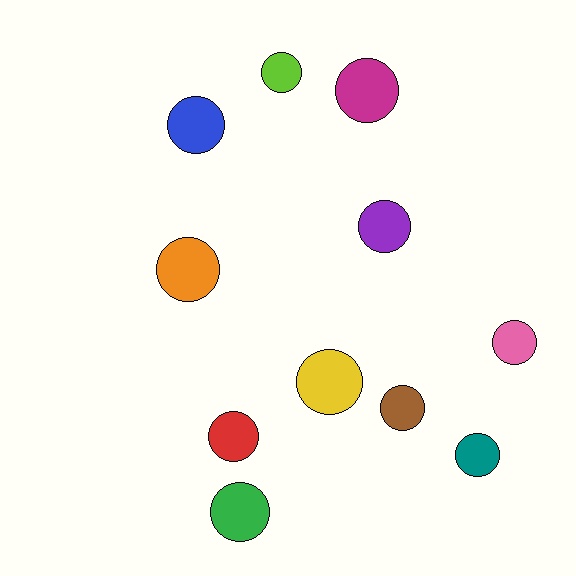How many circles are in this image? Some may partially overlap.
There are 11 circles.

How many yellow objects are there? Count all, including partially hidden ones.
There is 1 yellow object.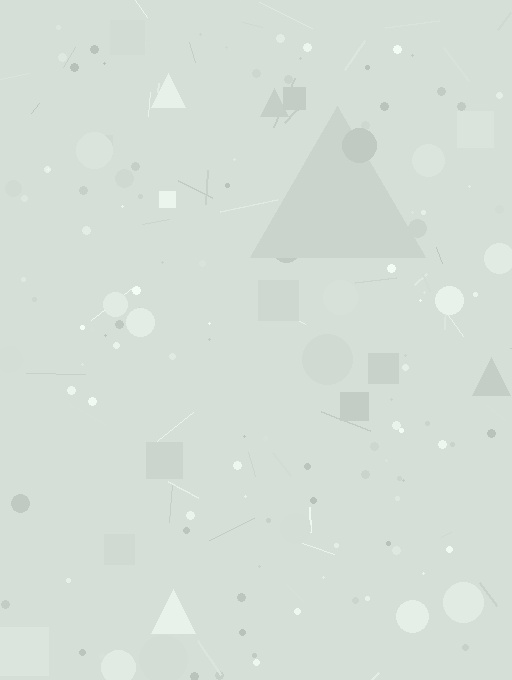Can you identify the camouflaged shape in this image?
The camouflaged shape is a triangle.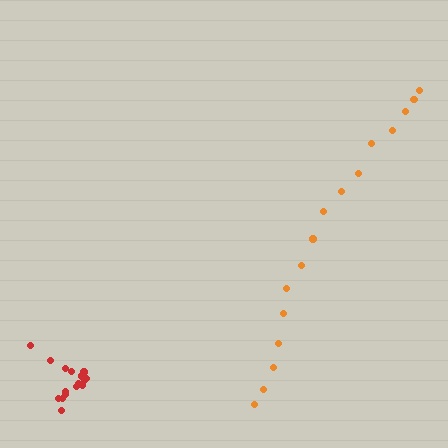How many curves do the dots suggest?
There are 2 distinct paths.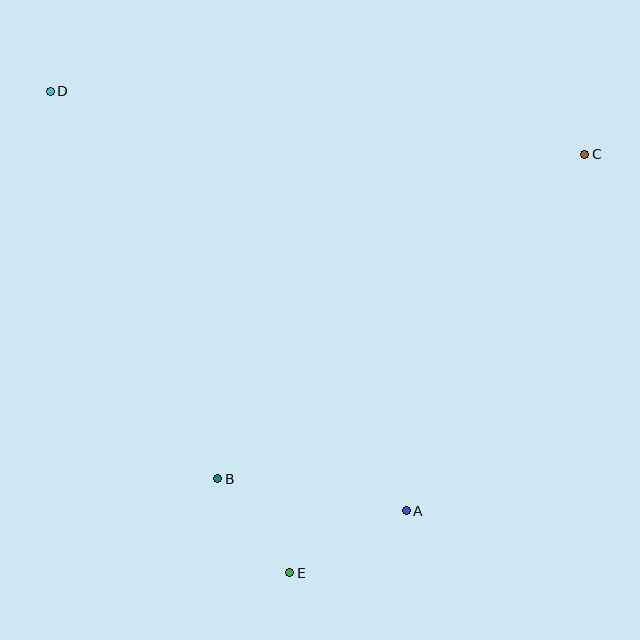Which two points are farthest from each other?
Points A and D are farthest from each other.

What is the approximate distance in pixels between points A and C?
The distance between A and C is approximately 399 pixels.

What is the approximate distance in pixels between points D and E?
The distance between D and E is approximately 538 pixels.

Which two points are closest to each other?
Points B and E are closest to each other.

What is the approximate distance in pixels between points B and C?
The distance between B and C is approximately 490 pixels.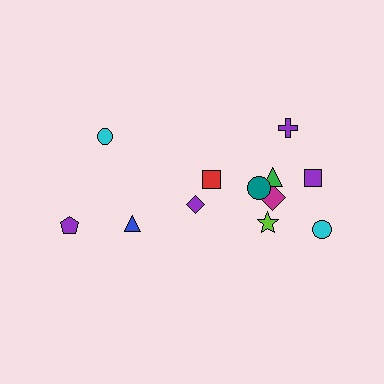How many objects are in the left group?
There are 4 objects.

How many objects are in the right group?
There are 8 objects.